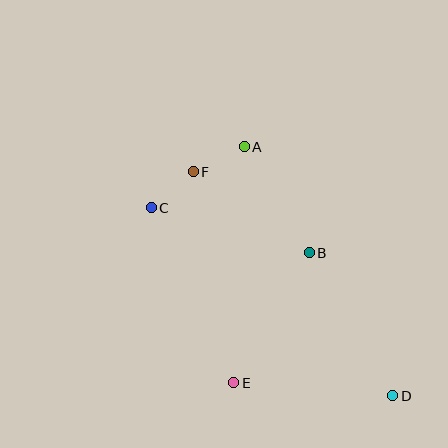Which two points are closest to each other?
Points C and F are closest to each other.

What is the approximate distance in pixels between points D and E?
The distance between D and E is approximately 160 pixels.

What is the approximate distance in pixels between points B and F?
The distance between B and F is approximately 142 pixels.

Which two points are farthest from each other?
Points C and D are farthest from each other.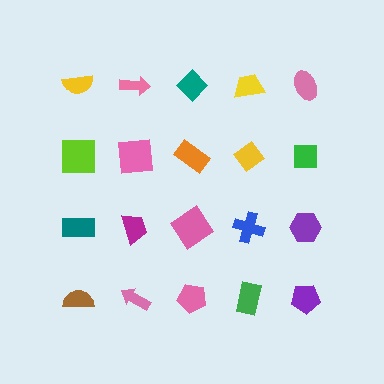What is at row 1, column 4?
A yellow trapezoid.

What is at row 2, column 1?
A lime square.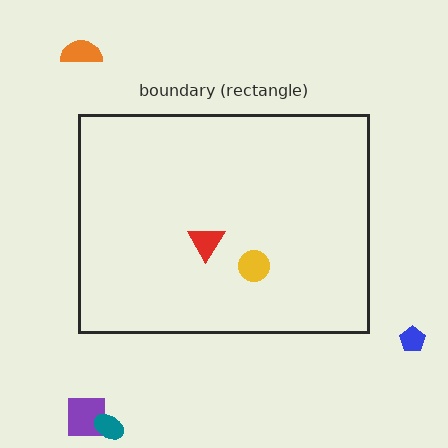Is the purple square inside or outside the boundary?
Outside.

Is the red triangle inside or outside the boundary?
Inside.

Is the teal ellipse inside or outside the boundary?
Outside.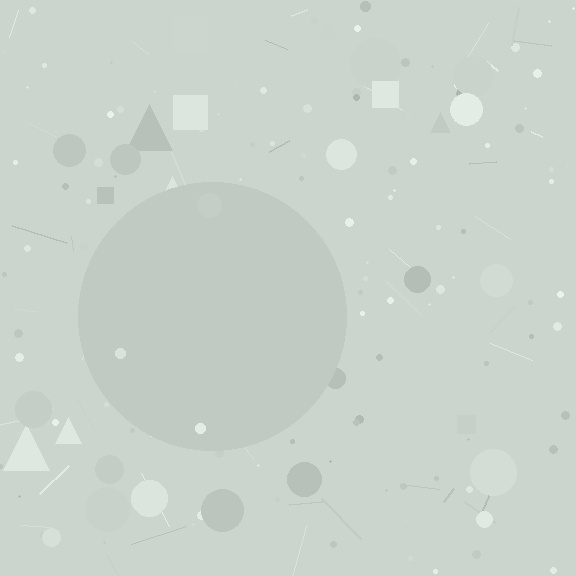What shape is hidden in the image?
A circle is hidden in the image.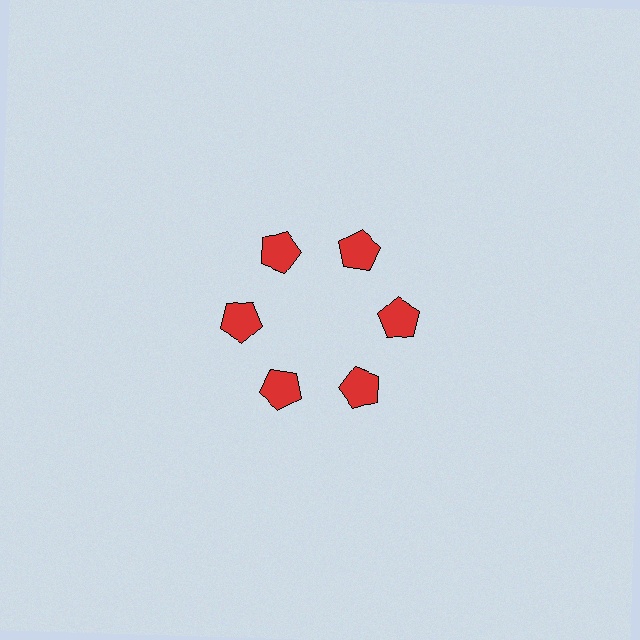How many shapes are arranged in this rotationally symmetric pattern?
There are 6 shapes, arranged in 6 groups of 1.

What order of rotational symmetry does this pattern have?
This pattern has 6-fold rotational symmetry.